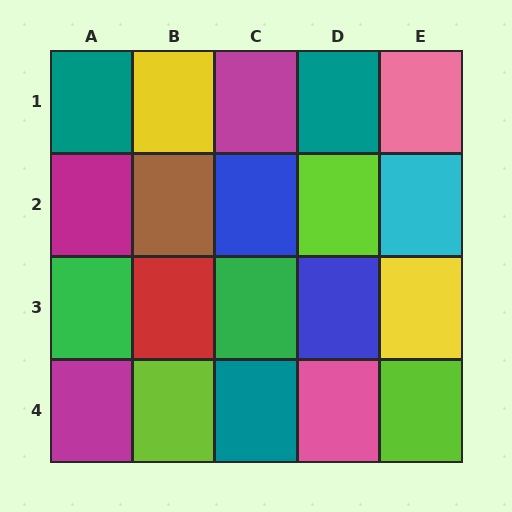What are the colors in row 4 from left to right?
Magenta, lime, teal, pink, lime.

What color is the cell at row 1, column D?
Teal.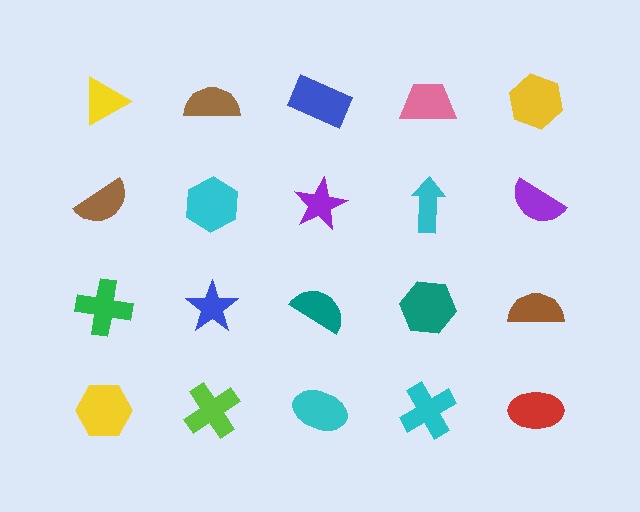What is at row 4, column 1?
A yellow hexagon.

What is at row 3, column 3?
A teal semicircle.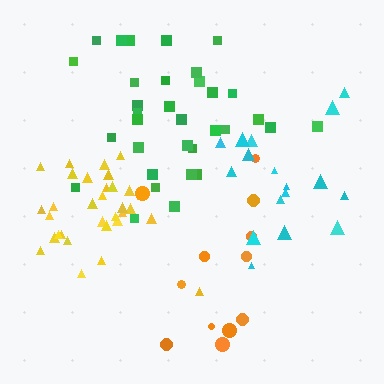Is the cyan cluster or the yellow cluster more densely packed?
Yellow.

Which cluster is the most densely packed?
Yellow.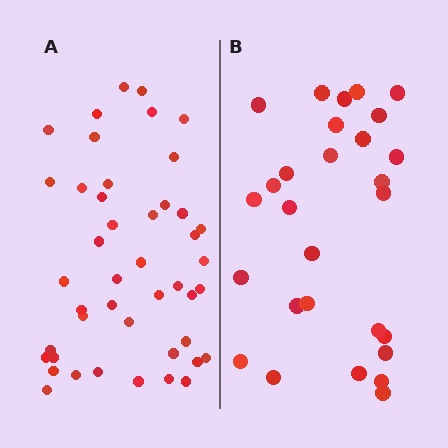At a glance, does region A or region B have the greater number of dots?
Region A (the left region) has more dots.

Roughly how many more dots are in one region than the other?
Region A has approximately 15 more dots than region B.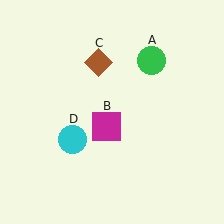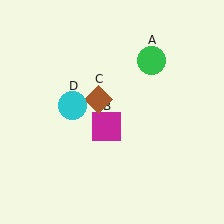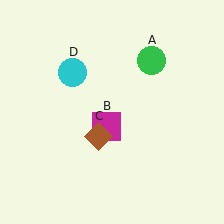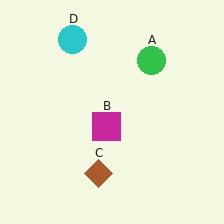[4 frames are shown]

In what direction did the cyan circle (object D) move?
The cyan circle (object D) moved up.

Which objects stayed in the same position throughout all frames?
Green circle (object A) and magenta square (object B) remained stationary.